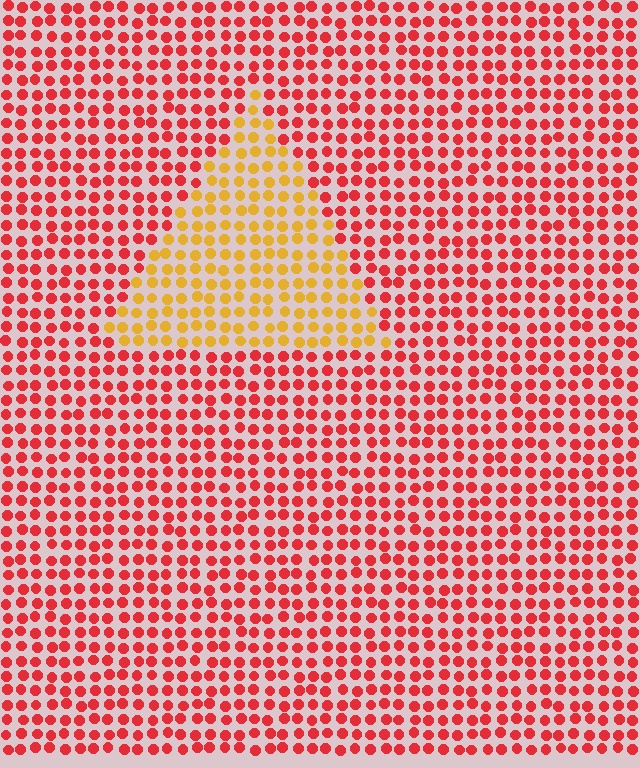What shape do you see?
I see a triangle.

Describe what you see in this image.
The image is filled with small red elements in a uniform arrangement. A triangle-shaped region is visible where the elements are tinted to a slightly different hue, forming a subtle color boundary.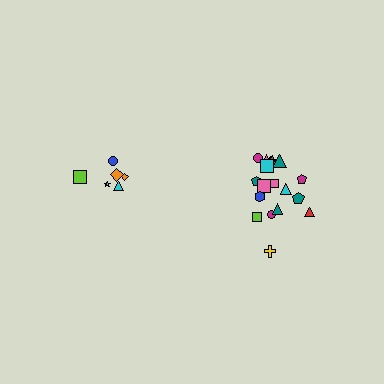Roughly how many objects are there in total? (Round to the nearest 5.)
Roughly 25 objects in total.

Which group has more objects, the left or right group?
The right group.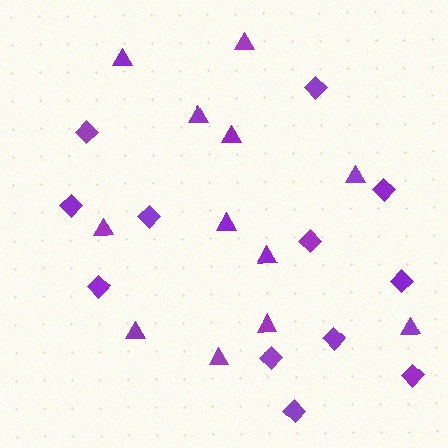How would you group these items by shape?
There are 2 groups: one group of diamonds (12) and one group of triangles (12).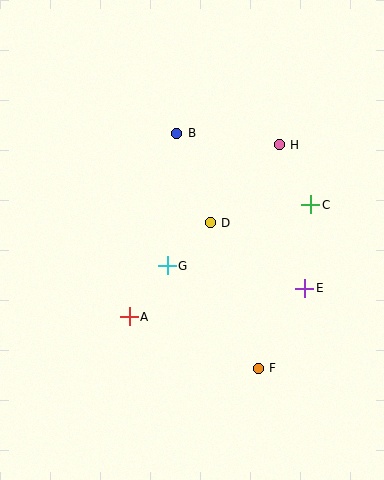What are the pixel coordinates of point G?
Point G is at (167, 266).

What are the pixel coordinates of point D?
Point D is at (210, 223).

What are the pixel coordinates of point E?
Point E is at (305, 288).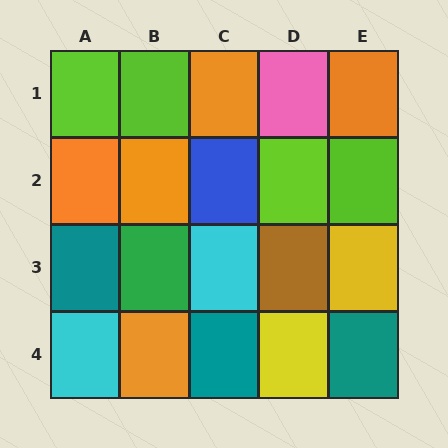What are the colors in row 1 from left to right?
Lime, lime, orange, pink, orange.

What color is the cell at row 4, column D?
Yellow.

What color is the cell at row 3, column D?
Brown.